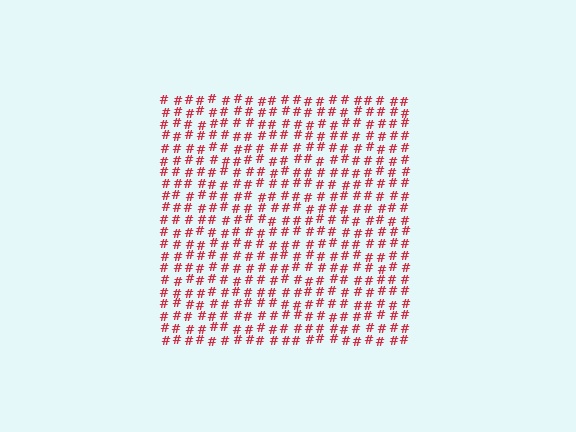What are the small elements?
The small elements are hash symbols.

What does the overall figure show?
The overall figure shows a square.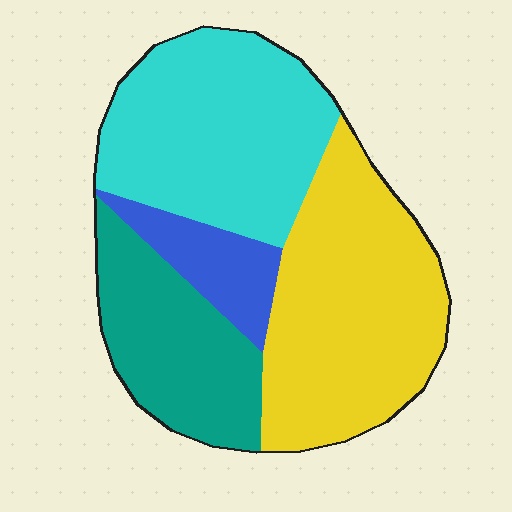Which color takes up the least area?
Blue, at roughly 10%.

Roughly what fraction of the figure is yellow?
Yellow covers about 35% of the figure.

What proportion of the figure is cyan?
Cyan takes up about one third (1/3) of the figure.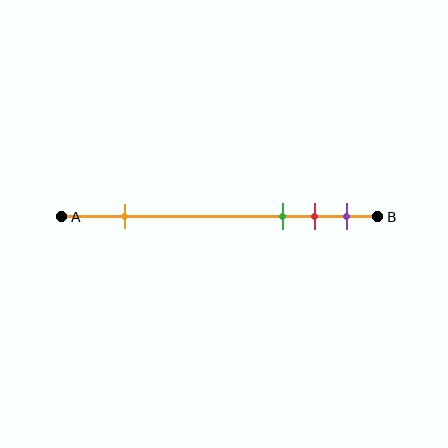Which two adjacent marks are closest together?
The red and purple marks are the closest adjacent pair.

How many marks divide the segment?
There are 4 marks dividing the segment.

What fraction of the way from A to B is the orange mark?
The orange mark is approximately 20% (0.2) of the way from A to B.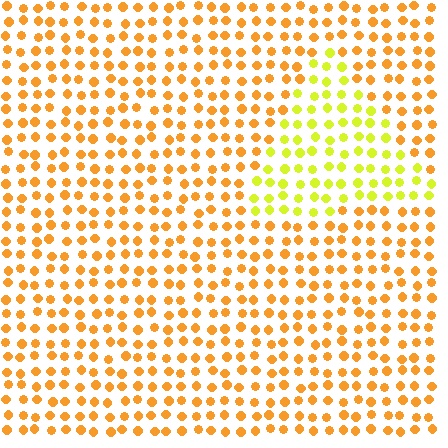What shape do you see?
I see a triangle.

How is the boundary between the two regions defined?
The boundary is defined purely by a slight shift in hue (about 36 degrees). Spacing, size, and orientation are identical on both sides.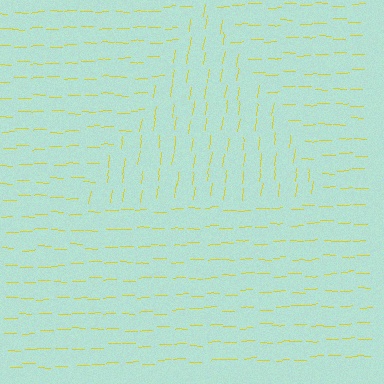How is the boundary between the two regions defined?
The boundary is defined purely by a change in line orientation (approximately 82 degrees difference). All lines are the same color and thickness.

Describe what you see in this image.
The image is filled with small yellow line segments. A triangle region in the image has lines oriented differently from the surrounding lines, creating a visible texture boundary.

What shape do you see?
I see a triangle.